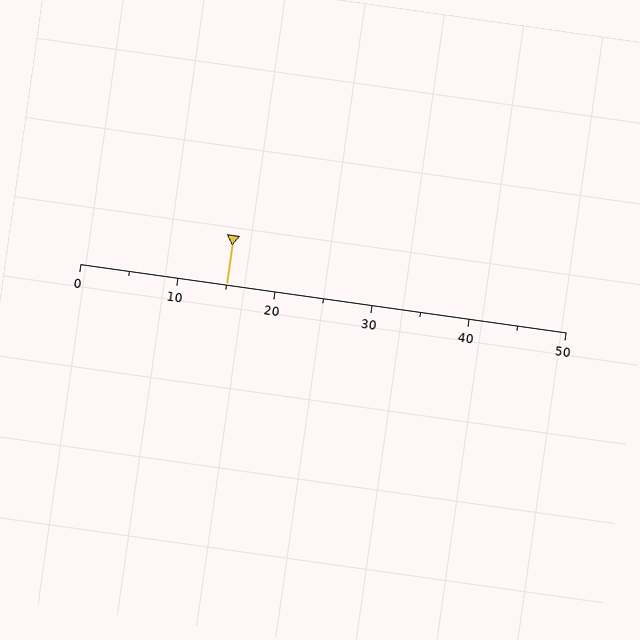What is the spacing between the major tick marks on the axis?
The major ticks are spaced 10 apart.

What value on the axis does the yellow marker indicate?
The marker indicates approximately 15.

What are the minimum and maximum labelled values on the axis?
The axis runs from 0 to 50.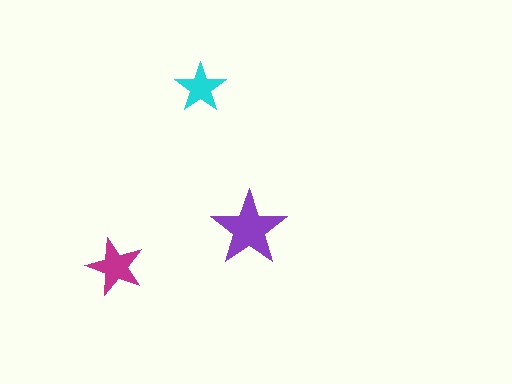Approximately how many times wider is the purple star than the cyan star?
About 1.5 times wider.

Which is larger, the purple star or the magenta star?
The purple one.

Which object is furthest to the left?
The magenta star is leftmost.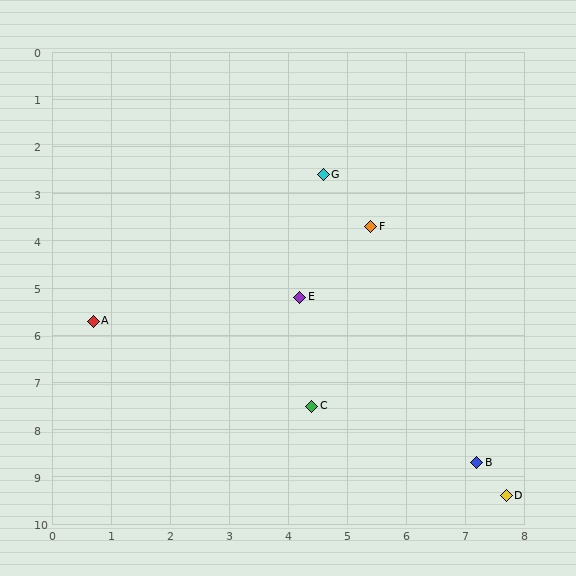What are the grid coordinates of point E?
Point E is at approximately (4.2, 5.2).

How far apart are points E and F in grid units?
Points E and F are about 1.9 grid units apart.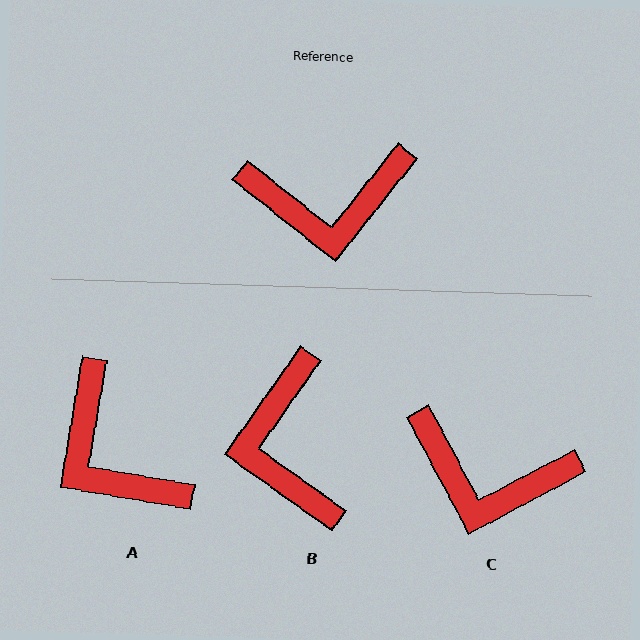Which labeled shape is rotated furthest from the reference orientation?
B, about 87 degrees away.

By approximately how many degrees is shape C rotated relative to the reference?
Approximately 24 degrees clockwise.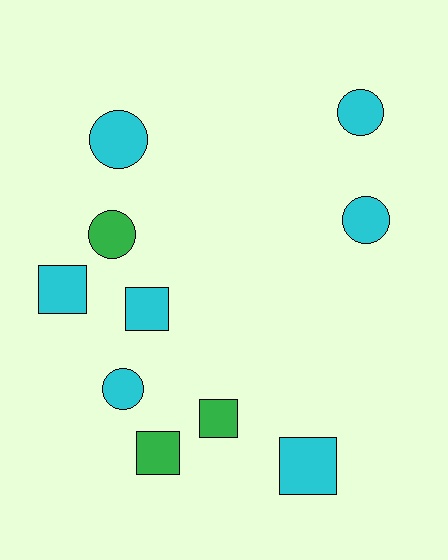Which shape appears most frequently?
Circle, with 5 objects.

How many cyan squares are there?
There are 3 cyan squares.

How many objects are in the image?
There are 10 objects.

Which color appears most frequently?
Cyan, with 7 objects.